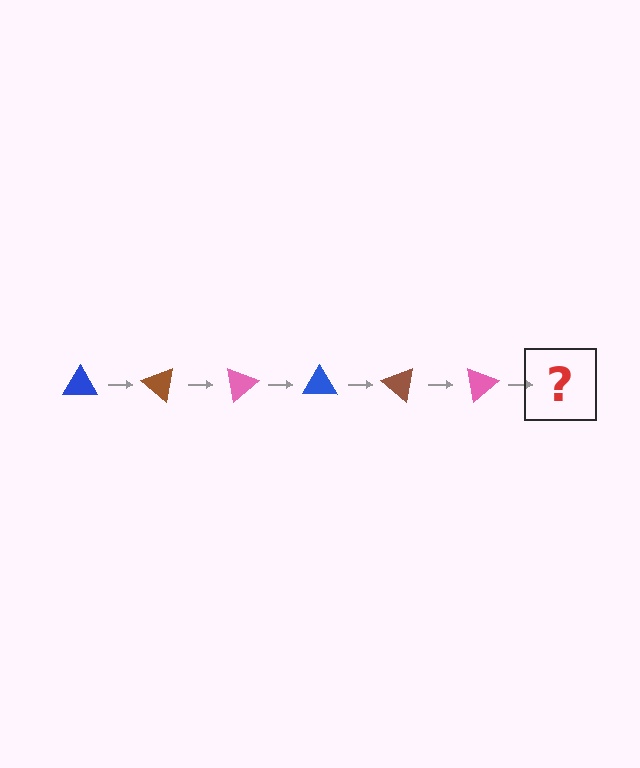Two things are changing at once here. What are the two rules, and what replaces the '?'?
The two rules are that it rotates 40 degrees each step and the color cycles through blue, brown, and pink. The '?' should be a blue triangle, rotated 240 degrees from the start.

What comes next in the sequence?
The next element should be a blue triangle, rotated 240 degrees from the start.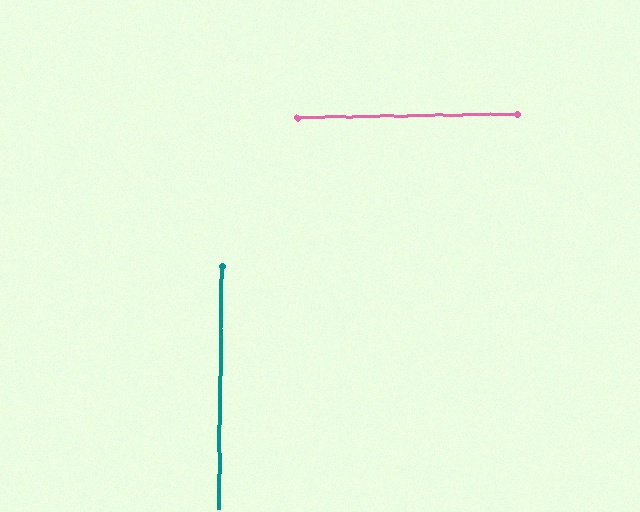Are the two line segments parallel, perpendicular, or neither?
Perpendicular — they meet at approximately 88°.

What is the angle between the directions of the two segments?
Approximately 88 degrees.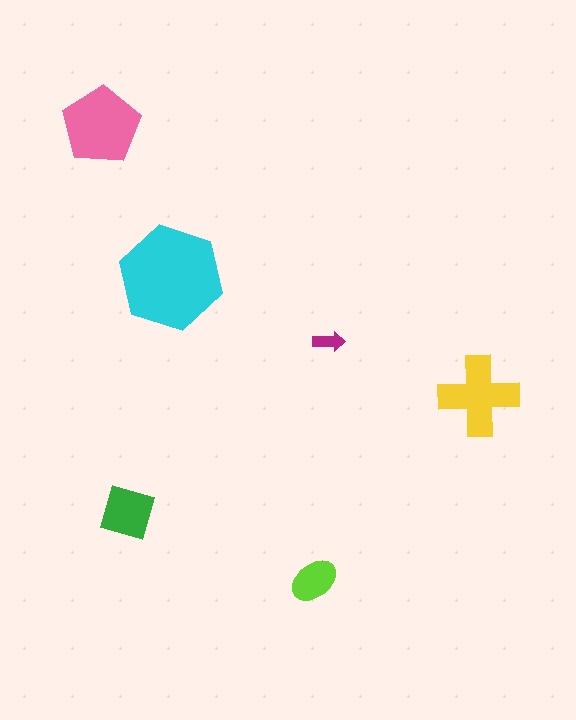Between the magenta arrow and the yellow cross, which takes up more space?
The yellow cross.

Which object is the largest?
The cyan hexagon.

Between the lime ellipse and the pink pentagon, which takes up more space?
The pink pentagon.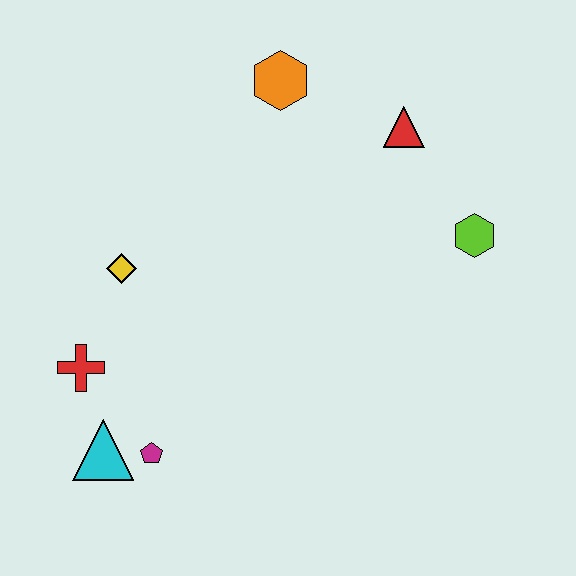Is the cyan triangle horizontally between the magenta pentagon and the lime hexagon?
No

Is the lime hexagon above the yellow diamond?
Yes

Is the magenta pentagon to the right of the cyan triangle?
Yes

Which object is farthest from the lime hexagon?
The cyan triangle is farthest from the lime hexagon.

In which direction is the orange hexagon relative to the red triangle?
The orange hexagon is to the left of the red triangle.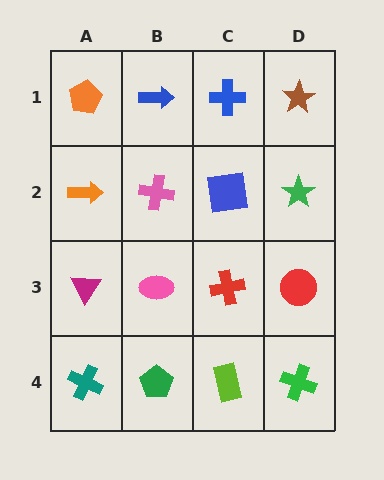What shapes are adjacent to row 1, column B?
A pink cross (row 2, column B), an orange pentagon (row 1, column A), a blue cross (row 1, column C).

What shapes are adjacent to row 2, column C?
A blue cross (row 1, column C), a red cross (row 3, column C), a pink cross (row 2, column B), a green star (row 2, column D).